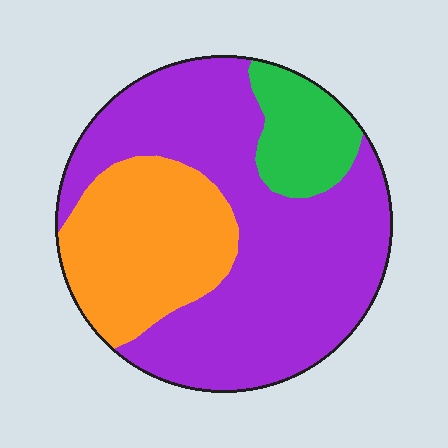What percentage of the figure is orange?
Orange takes up between a sixth and a third of the figure.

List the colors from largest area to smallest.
From largest to smallest: purple, orange, green.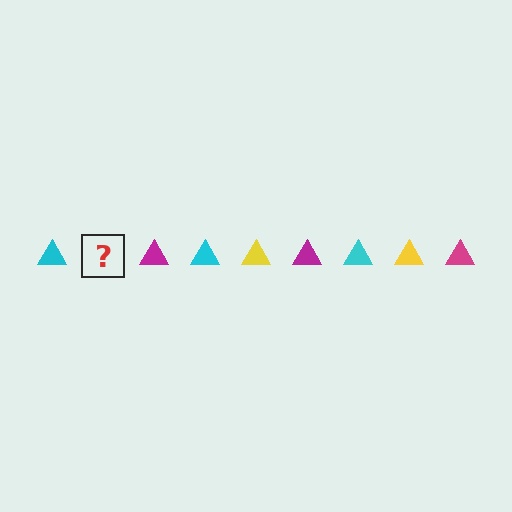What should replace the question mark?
The question mark should be replaced with a yellow triangle.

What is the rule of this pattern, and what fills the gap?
The rule is that the pattern cycles through cyan, yellow, magenta triangles. The gap should be filled with a yellow triangle.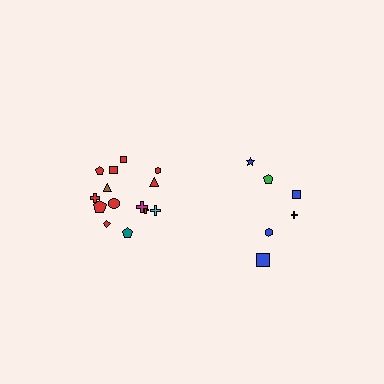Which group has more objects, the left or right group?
The left group.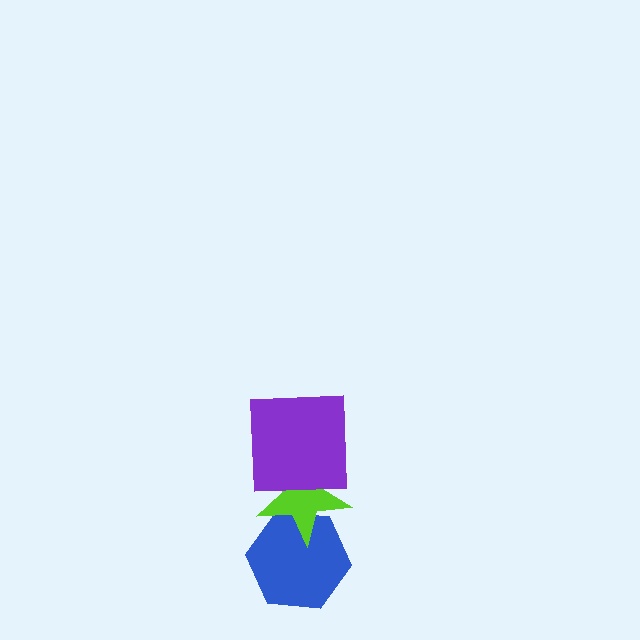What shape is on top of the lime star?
The purple square is on top of the lime star.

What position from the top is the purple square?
The purple square is 1st from the top.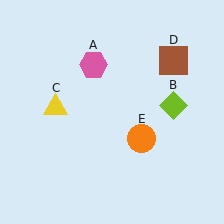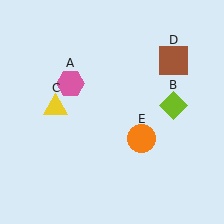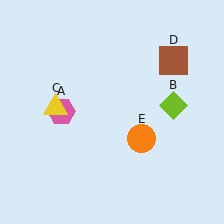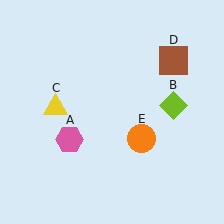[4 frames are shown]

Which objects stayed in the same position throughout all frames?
Lime diamond (object B) and yellow triangle (object C) and brown square (object D) and orange circle (object E) remained stationary.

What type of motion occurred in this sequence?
The pink hexagon (object A) rotated counterclockwise around the center of the scene.